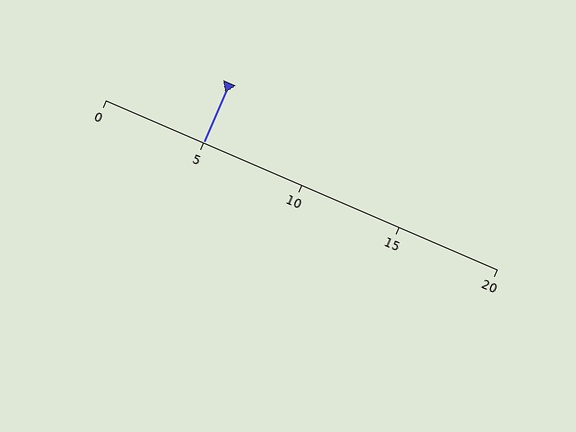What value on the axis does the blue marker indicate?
The marker indicates approximately 5.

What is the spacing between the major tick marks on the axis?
The major ticks are spaced 5 apart.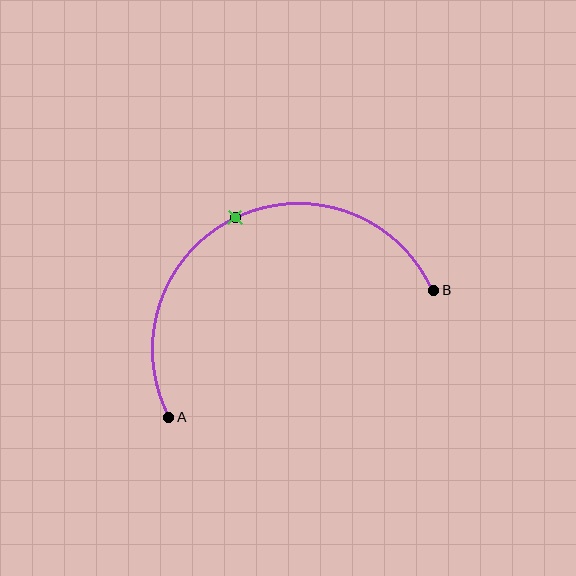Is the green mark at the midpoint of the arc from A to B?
Yes. The green mark lies on the arc at equal arc-length from both A and B — it is the arc midpoint.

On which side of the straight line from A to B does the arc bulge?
The arc bulges above the straight line connecting A and B.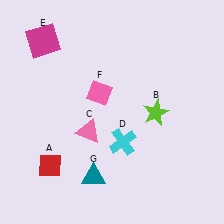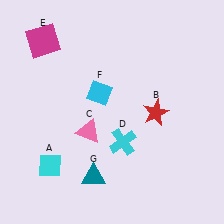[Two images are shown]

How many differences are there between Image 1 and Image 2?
There are 3 differences between the two images.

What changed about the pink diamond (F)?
In Image 1, F is pink. In Image 2, it changed to cyan.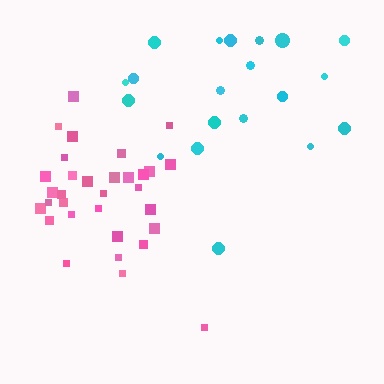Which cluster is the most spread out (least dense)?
Cyan.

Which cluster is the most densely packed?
Pink.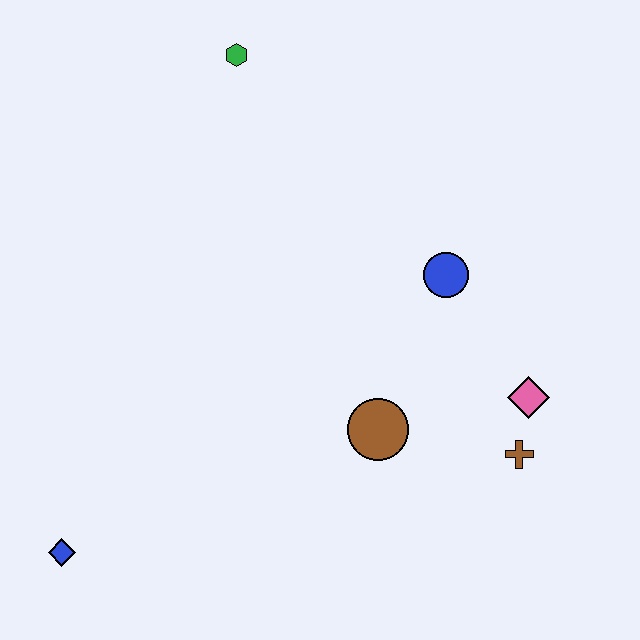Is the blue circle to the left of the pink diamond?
Yes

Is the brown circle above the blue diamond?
Yes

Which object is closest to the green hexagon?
The blue circle is closest to the green hexagon.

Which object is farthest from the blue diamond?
The green hexagon is farthest from the blue diamond.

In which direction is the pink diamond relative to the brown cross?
The pink diamond is above the brown cross.